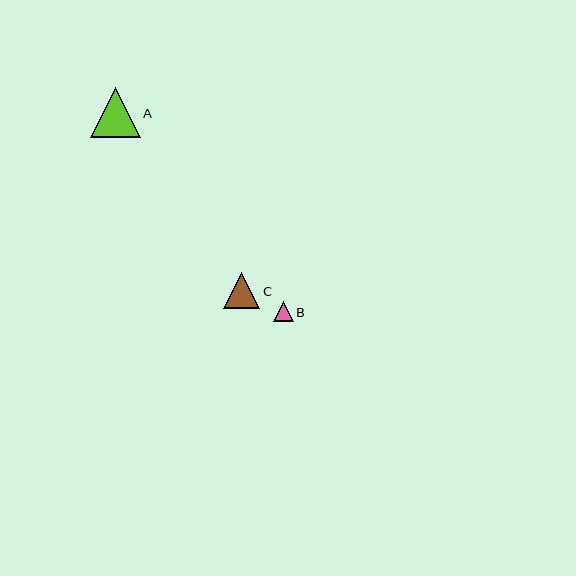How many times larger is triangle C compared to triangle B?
Triangle C is approximately 1.8 times the size of triangle B.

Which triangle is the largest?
Triangle A is the largest with a size of approximately 50 pixels.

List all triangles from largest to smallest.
From largest to smallest: A, C, B.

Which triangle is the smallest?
Triangle B is the smallest with a size of approximately 20 pixels.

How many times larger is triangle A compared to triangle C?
Triangle A is approximately 1.4 times the size of triangle C.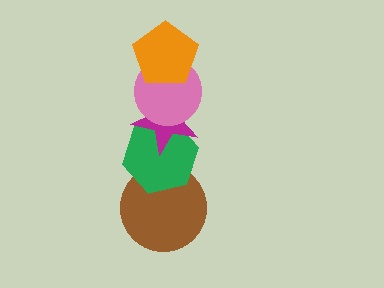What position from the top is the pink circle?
The pink circle is 2nd from the top.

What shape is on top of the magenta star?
The pink circle is on top of the magenta star.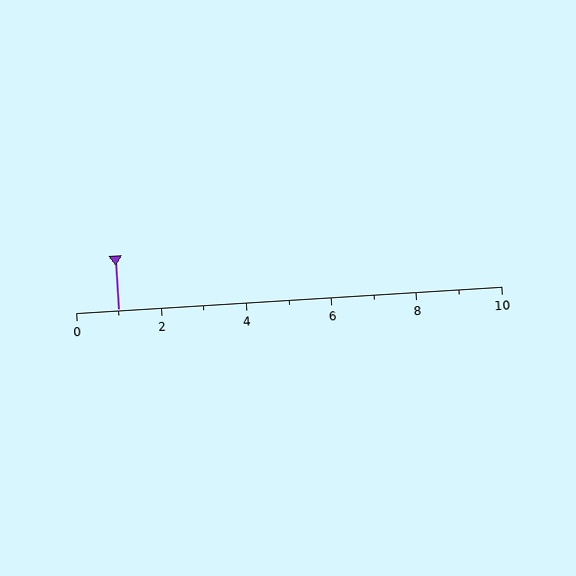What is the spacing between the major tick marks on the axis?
The major ticks are spaced 2 apart.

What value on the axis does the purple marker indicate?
The marker indicates approximately 1.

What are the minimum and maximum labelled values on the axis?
The axis runs from 0 to 10.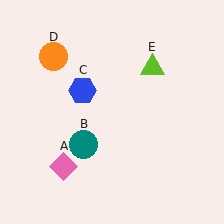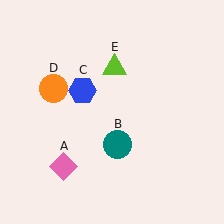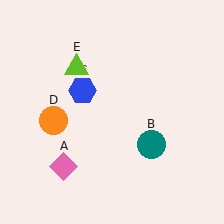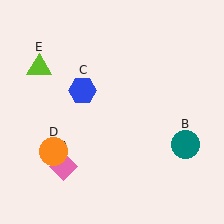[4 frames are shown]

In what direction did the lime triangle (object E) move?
The lime triangle (object E) moved left.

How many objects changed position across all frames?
3 objects changed position: teal circle (object B), orange circle (object D), lime triangle (object E).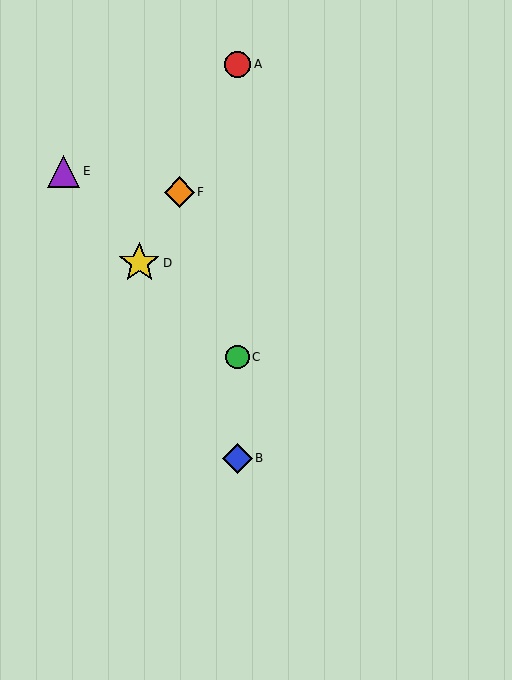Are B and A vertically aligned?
Yes, both are at x≈238.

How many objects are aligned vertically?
3 objects (A, B, C) are aligned vertically.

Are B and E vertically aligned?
No, B is at x≈238 and E is at x≈64.